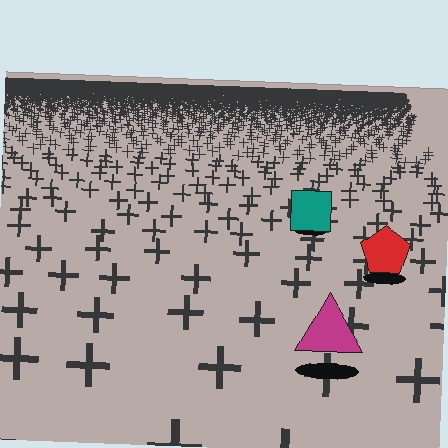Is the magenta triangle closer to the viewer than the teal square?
Yes. The magenta triangle is closer — you can tell from the texture gradient: the ground texture is coarser near it.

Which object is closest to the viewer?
The magenta triangle is closest. The texture marks near it are larger and more spread out.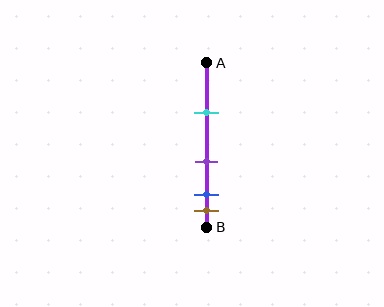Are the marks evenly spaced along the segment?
No, the marks are not evenly spaced.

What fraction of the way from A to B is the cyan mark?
The cyan mark is approximately 30% (0.3) of the way from A to B.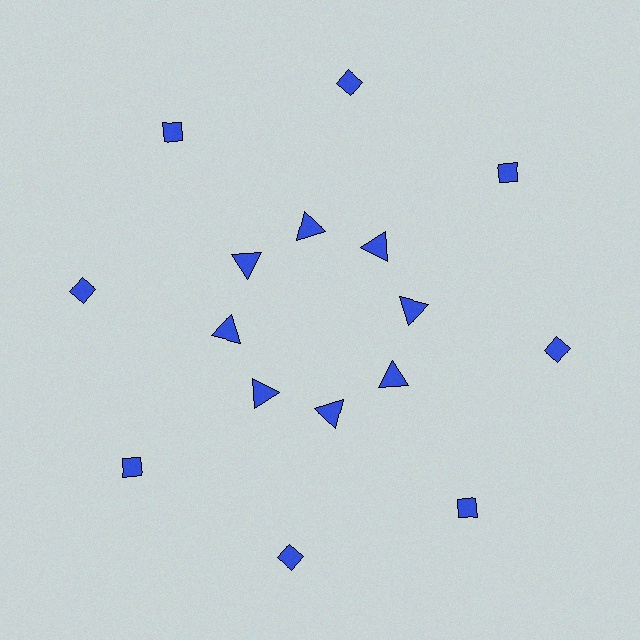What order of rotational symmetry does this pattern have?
This pattern has 8-fold rotational symmetry.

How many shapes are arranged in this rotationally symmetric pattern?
There are 16 shapes, arranged in 8 groups of 2.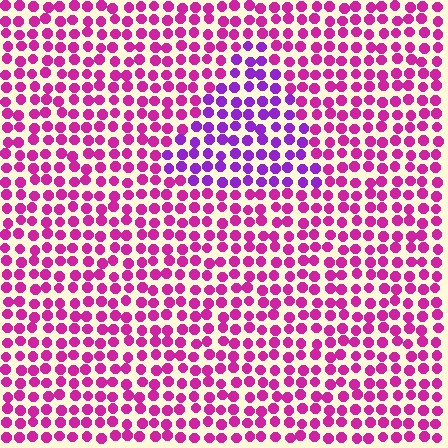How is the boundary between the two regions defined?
The boundary is defined purely by a slight shift in hue (about 36 degrees). Spacing, size, and orientation are identical on both sides.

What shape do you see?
I see a triangle.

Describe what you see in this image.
The image is filled with small magenta elements in a uniform arrangement. A triangle-shaped region is visible where the elements are tinted to a slightly different hue, forming a subtle color boundary.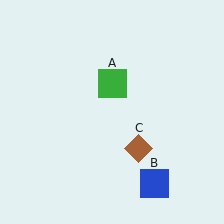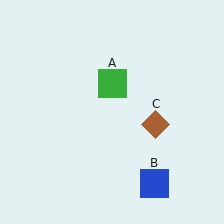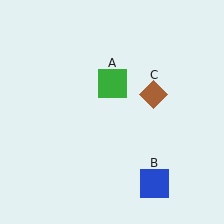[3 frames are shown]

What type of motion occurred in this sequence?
The brown diamond (object C) rotated counterclockwise around the center of the scene.